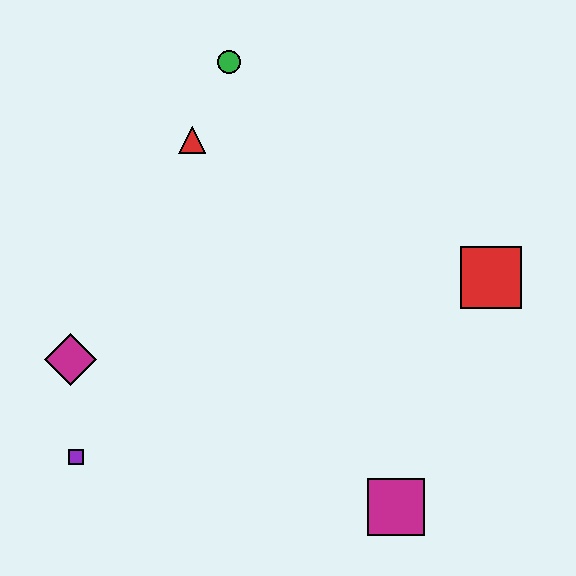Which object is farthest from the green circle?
The magenta square is farthest from the green circle.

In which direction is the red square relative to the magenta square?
The red square is above the magenta square.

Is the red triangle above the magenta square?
Yes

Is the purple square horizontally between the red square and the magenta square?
No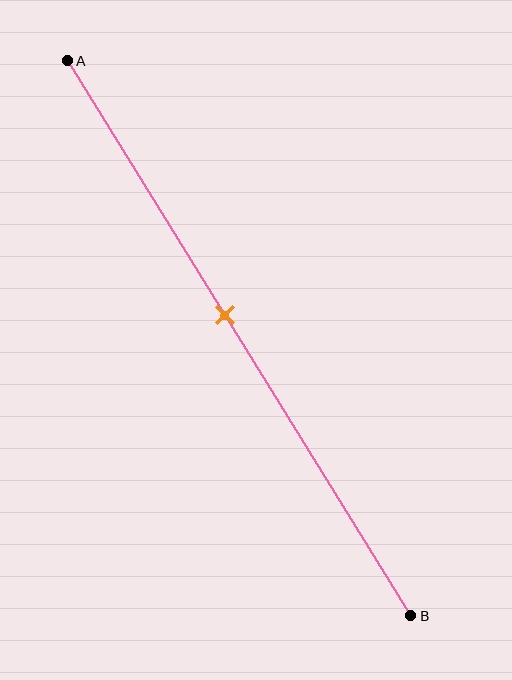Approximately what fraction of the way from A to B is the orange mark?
The orange mark is approximately 45% of the way from A to B.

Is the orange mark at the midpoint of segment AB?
No, the mark is at about 45% from A, not at the 50% midpoint.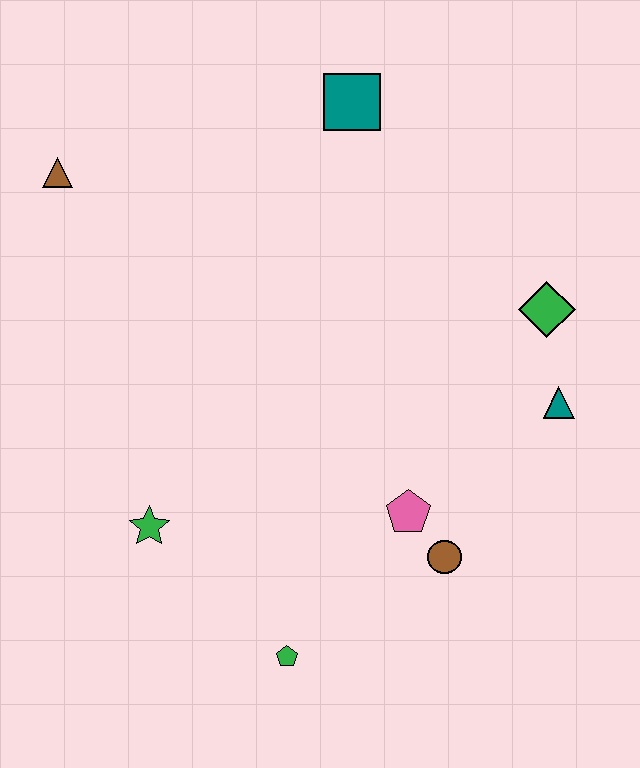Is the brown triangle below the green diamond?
No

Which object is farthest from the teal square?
The green pentagon is farthest from the teal square.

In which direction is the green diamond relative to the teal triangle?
The green diamond is above the teal triangle.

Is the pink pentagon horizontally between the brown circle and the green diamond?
No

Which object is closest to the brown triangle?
The teal square is closest to the brown triangle.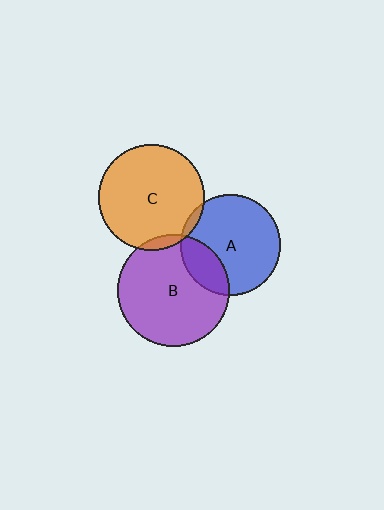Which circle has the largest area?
Circle B (purple).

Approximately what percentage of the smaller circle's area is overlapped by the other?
Approximately 5%.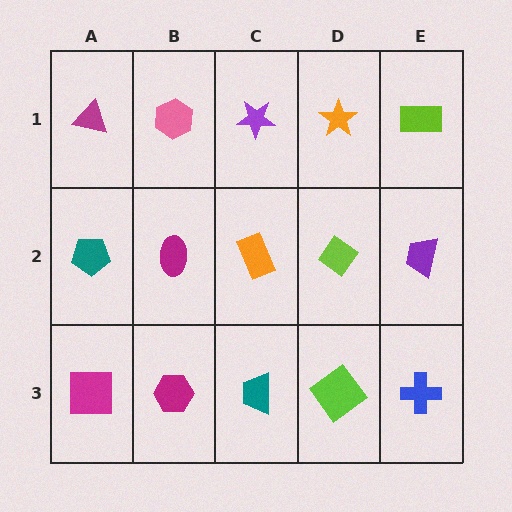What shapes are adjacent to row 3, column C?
An orange rectangle (row 2, column C), a magenta hexagon (row 3, column B), a lime diamond (row 3, column D).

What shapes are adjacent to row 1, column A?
A teal pentagon (row 2, column A), a pink hexagon (row 1, column B).